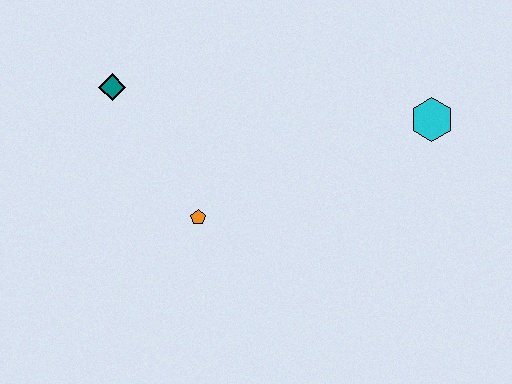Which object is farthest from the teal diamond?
The cyan hexagon is farthest from the teal diamond.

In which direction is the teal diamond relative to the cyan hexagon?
The teal diamond is to the left of the cyan hexagon.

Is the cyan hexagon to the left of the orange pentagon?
No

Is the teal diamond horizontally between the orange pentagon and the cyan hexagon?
No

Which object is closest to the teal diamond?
The orange pentagon is closest to the teal diamond.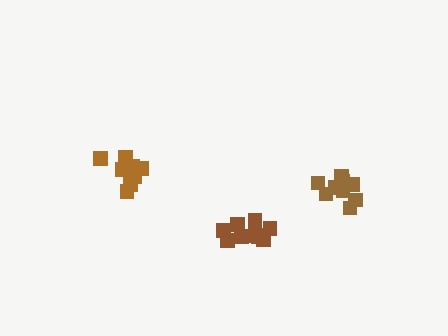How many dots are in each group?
Group 1: 9 dots, Group 2: 10 dots, Group 3: 10 dots (29 total).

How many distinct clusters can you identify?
There are 3 distinct clusters.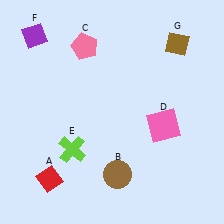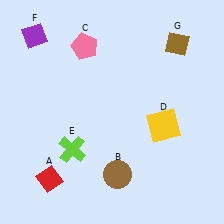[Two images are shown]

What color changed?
The square (D) changed from pink in Image 1 to yellow in Image 2.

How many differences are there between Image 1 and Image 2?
There is 1 difference between the two images.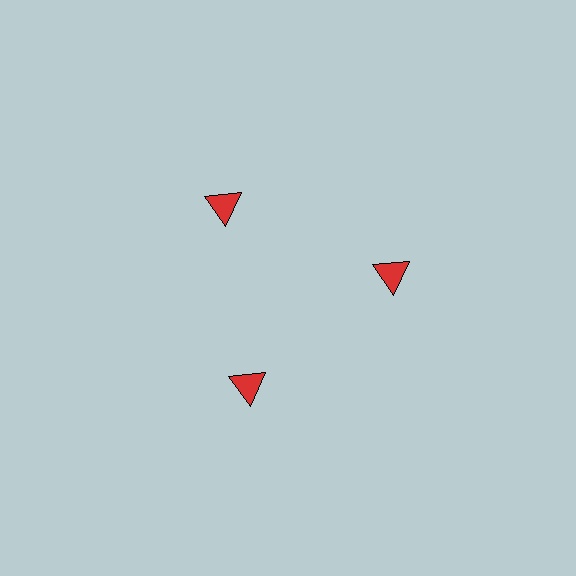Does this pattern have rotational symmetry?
Yes, this pattern has 3-fold rotational symmetry. It looks the same after rotating 120 degrees around the center.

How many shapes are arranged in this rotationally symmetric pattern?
There are 3 shapes, arranged in 3 groups of 1.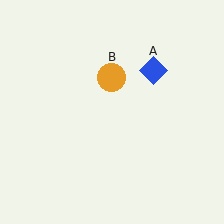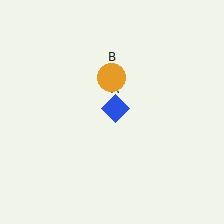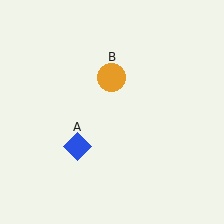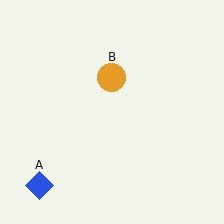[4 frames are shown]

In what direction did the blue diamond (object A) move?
The blue diamond (object A) moved down and to the left.